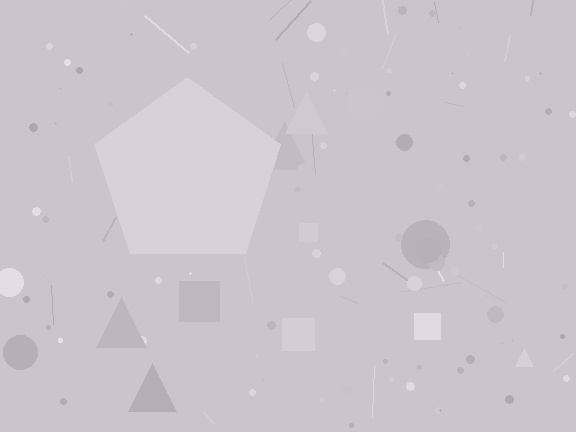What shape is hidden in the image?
A pentagon is hidden in the image.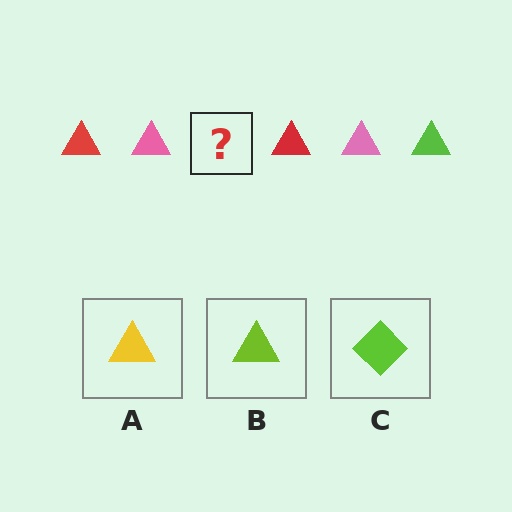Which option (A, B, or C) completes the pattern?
B.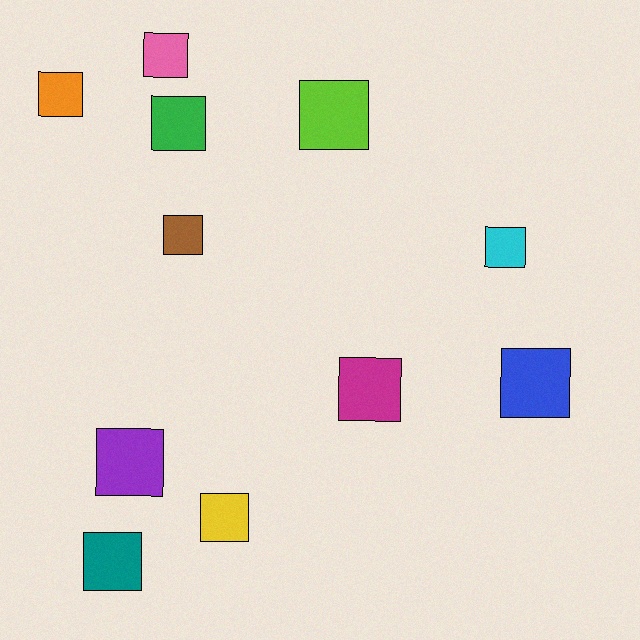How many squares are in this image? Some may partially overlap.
There are 11 squares.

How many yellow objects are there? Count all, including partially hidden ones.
There is 1 yellow object.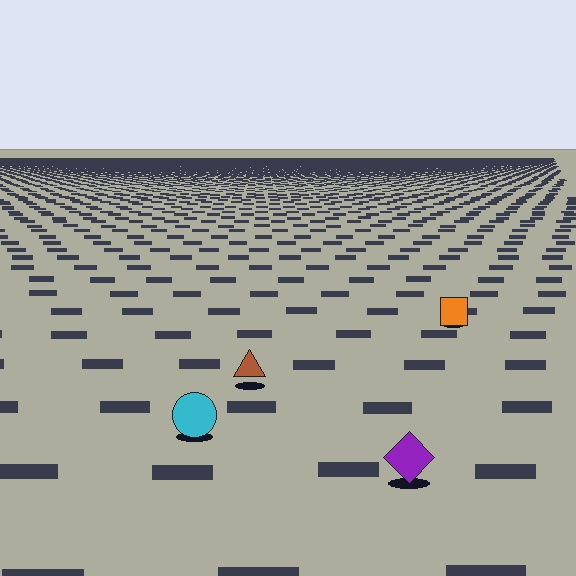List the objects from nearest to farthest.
From nearest to farthest: the purple diamond, the cyan circle, the brown triangle, the orange square.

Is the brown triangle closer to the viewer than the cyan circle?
No. The cyan circle is closer — you can tell from the texture gradient: the ground texture is coarser near it.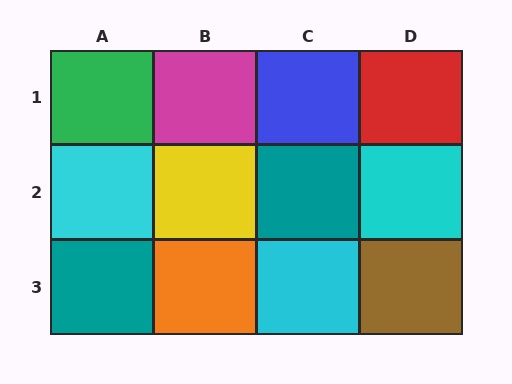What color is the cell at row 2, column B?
Yellow.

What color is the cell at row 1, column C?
Blue.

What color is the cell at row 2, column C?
Teal.